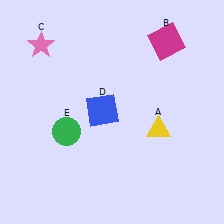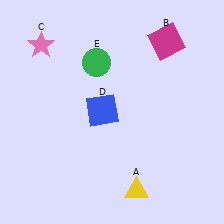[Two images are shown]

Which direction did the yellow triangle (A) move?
The yellow triangle (A) moved down.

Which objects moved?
The objects that moved are: the yellow triangle (A), the green circle (E).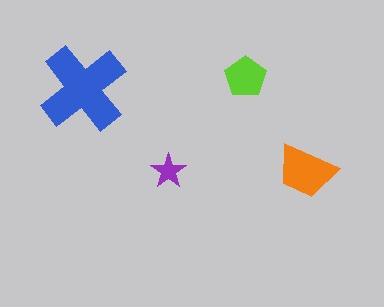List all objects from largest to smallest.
The blue cross, the orange trapezoid, the lime pentagon, the purple star.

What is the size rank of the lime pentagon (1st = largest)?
3rd.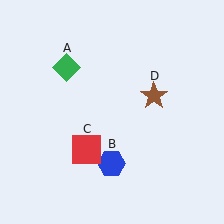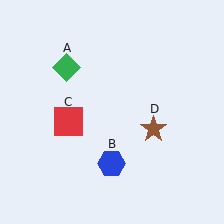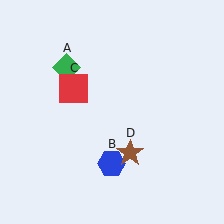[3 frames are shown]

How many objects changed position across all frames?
2 objects changed position: red square (object C), brown star (object D).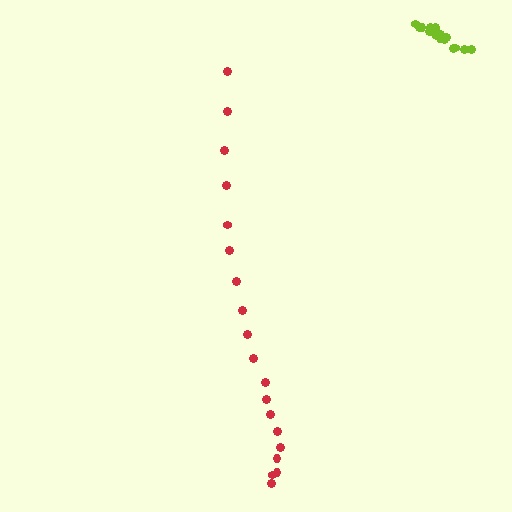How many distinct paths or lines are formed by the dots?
There are 2 distinct paths.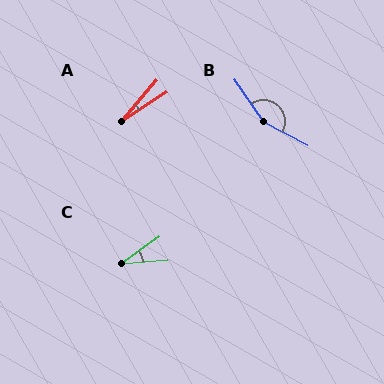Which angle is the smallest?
A, at approximately 16 degrees.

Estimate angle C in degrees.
Approximately 31 degrees.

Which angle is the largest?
B, at approximately 152 degrees.